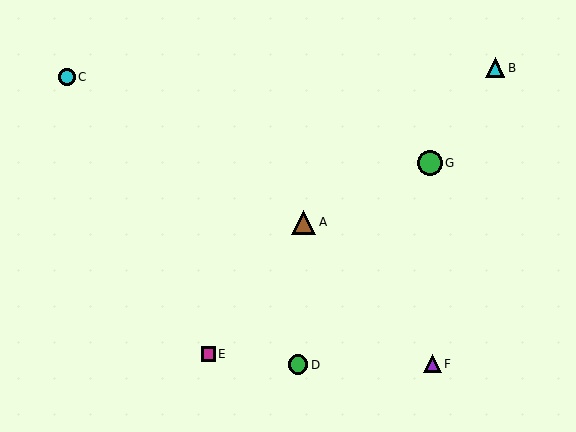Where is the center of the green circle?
The center of the green circle is at (298, 365).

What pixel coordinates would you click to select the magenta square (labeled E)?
Click at (208, 354) to select the magenta square E.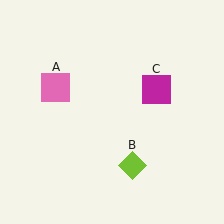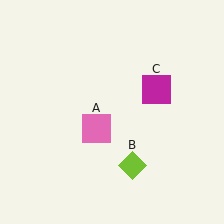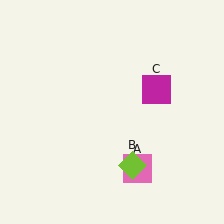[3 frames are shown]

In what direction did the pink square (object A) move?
The pink square (object A) moved down and to the right.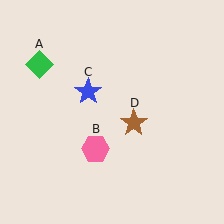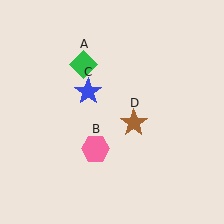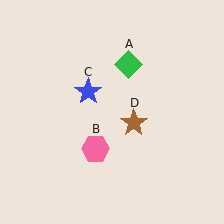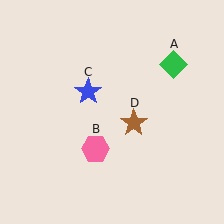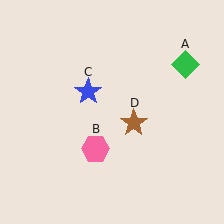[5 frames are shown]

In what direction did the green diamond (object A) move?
The green diamond (object A) moved right.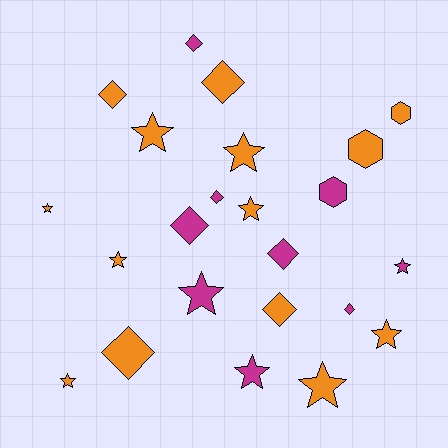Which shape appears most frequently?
Star, with 11 objects.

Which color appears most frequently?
Orange, with 14 objects.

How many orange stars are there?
There are 8 orange stars.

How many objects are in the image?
There are 23 objects.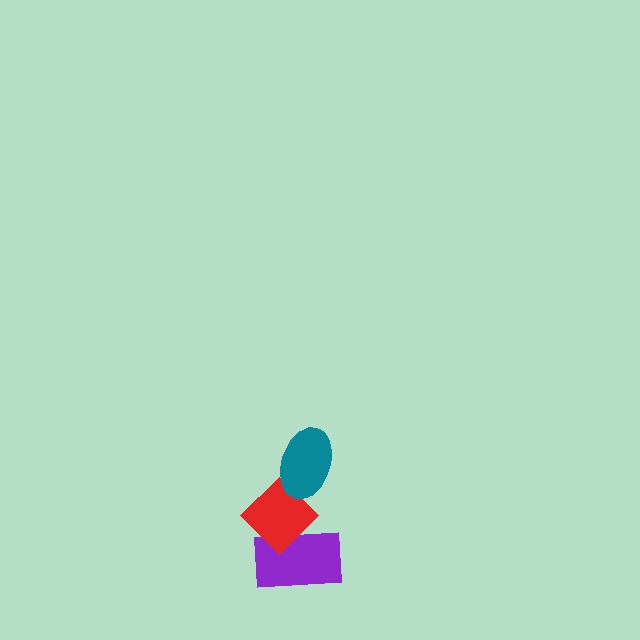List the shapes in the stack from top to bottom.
From top to bottom: the teal ellipse, the red diamond, the purple rectangle.